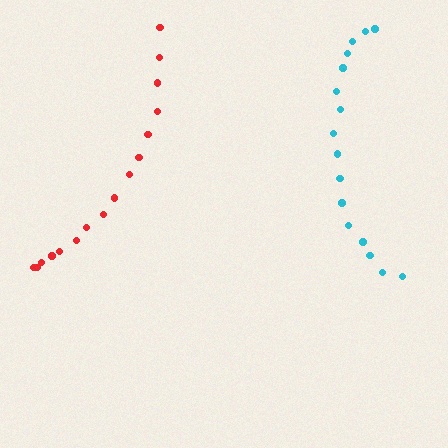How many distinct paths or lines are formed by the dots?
There are 2 distinct paths.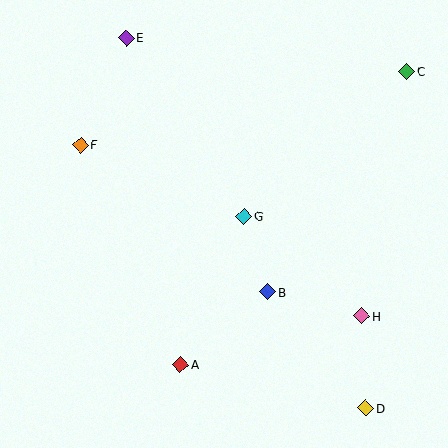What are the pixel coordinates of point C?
Point C is at (407, 71).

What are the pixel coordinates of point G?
Point G is at (244, 216).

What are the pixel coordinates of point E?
Point E is at (127, 38).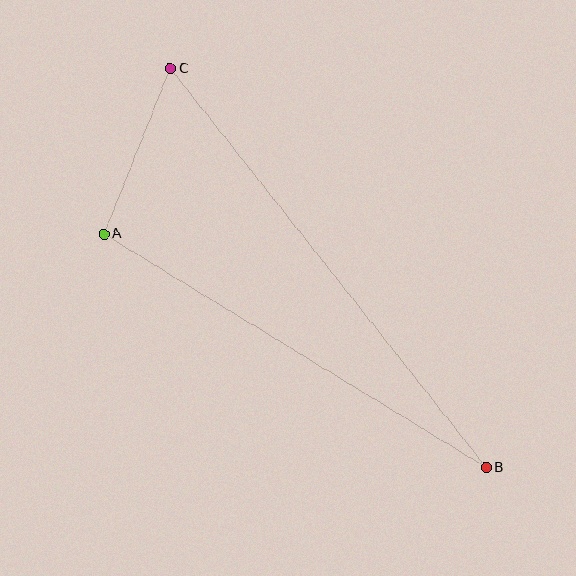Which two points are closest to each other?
Points A and C are closest to each other.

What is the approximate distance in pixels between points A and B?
The distance between A and B is approximately 448 pixels.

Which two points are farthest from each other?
Points B and C are farthest from each other.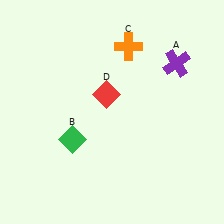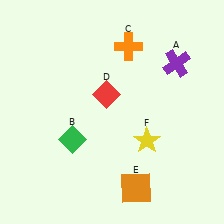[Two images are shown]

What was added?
An orange square (E), a yellow star (F) were added in Image 2.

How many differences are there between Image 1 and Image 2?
There are 2 differences between the two images.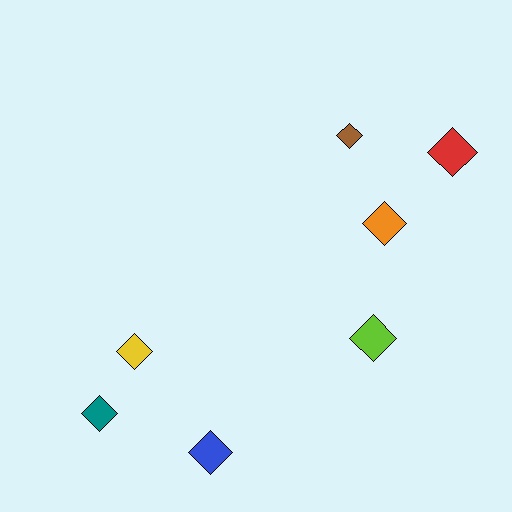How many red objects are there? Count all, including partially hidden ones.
There is 1 red object.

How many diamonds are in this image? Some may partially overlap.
There are 7 diamonds.